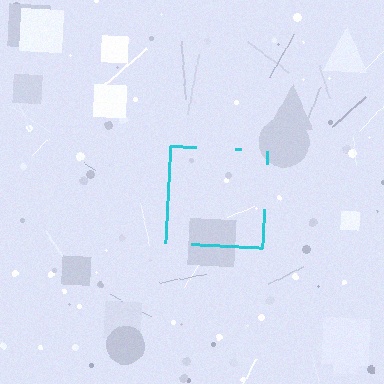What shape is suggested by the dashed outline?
The dashed outline suggests a square.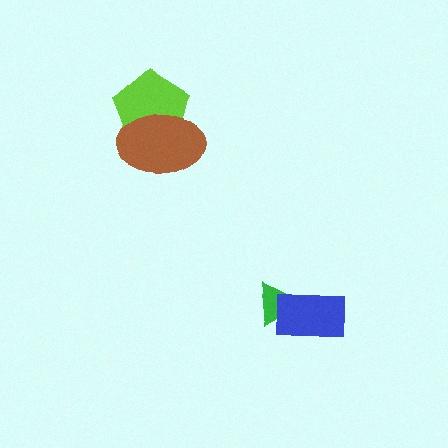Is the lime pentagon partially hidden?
Yes, it is partially covered by another shape.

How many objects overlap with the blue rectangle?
1 object overlaps with the blue rectangle.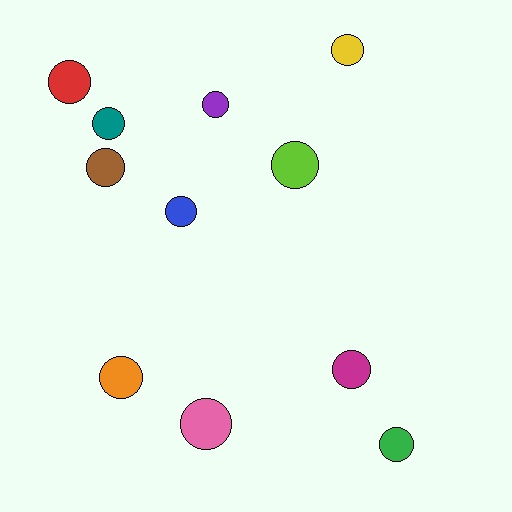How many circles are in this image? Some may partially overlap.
There are 11 circles.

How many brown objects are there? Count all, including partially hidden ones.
There is 1 brown object.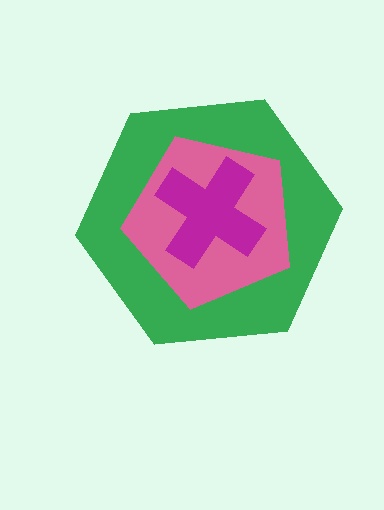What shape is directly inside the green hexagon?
The pink pentagon.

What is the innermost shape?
The magenta cross.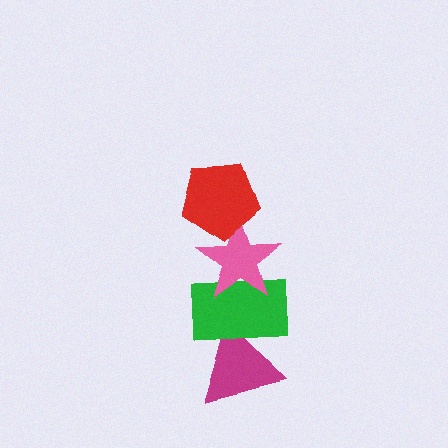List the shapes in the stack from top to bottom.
From top to bottom: the red pentagon, the pink star, the green rectangle, the magenta triangle.